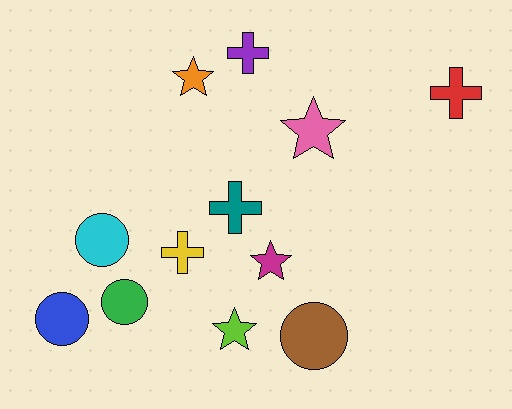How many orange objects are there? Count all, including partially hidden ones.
There is 1 orange object.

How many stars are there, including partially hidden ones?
There are 4 stars.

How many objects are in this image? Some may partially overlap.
There are 12 objects.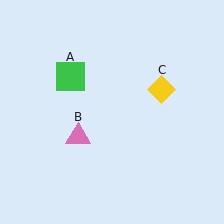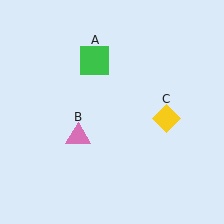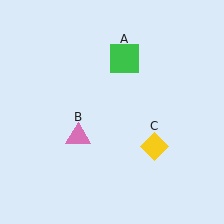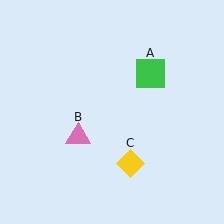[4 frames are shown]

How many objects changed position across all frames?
2 objects changed position: green square (object A), yellow diamond (object C).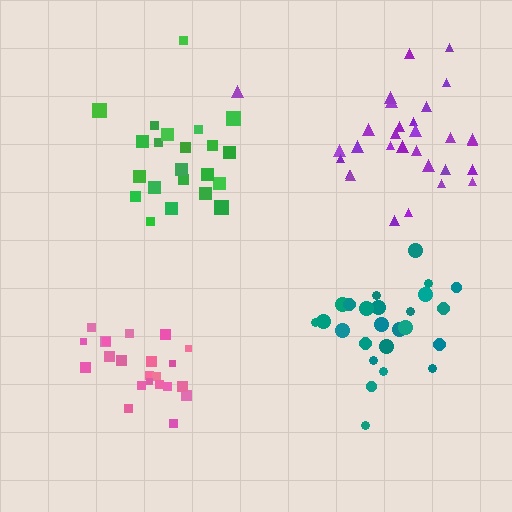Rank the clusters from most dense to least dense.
pink, teal, purple, green.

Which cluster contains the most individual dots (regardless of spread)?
Purple (32).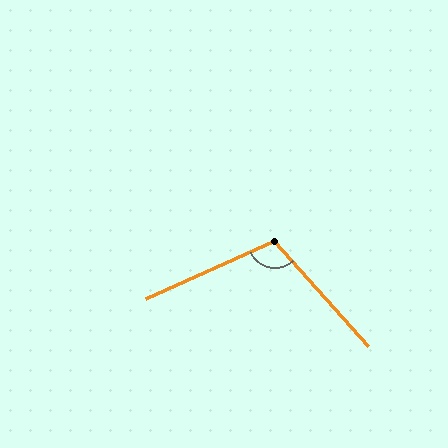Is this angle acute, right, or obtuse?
It is obtuse.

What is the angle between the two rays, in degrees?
Approximately 108 degrees.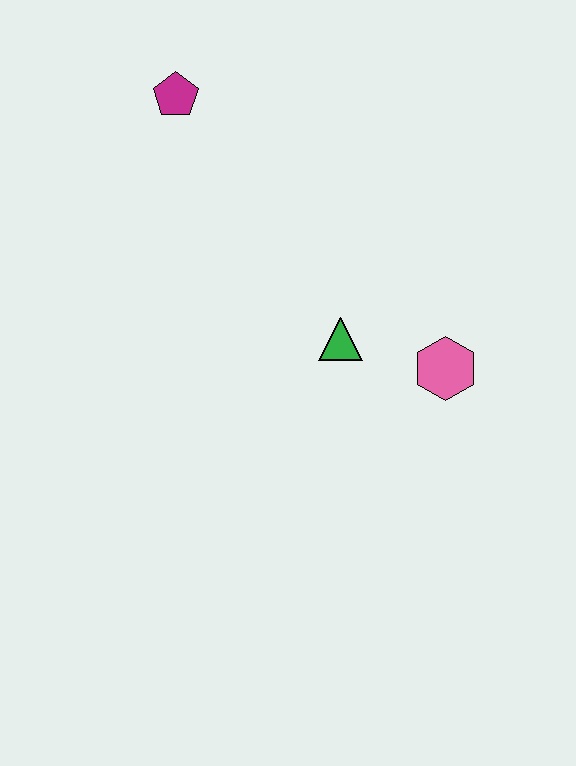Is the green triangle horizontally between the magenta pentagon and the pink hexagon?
Yes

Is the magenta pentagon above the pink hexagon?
Yes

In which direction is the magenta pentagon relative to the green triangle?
The magenta pentagon is above the green triangle.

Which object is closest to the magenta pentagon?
The green triangle is closest to the magenta pentagon.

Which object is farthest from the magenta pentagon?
The pink hexagon is farthest from the magenta pentagon.